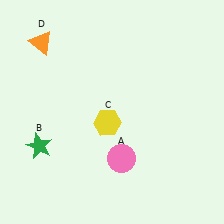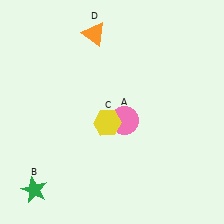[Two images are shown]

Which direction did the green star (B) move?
The green star (B) moved down.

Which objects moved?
The objects that moved are: the pink circle (A), the green star (B), the orange triangle (D).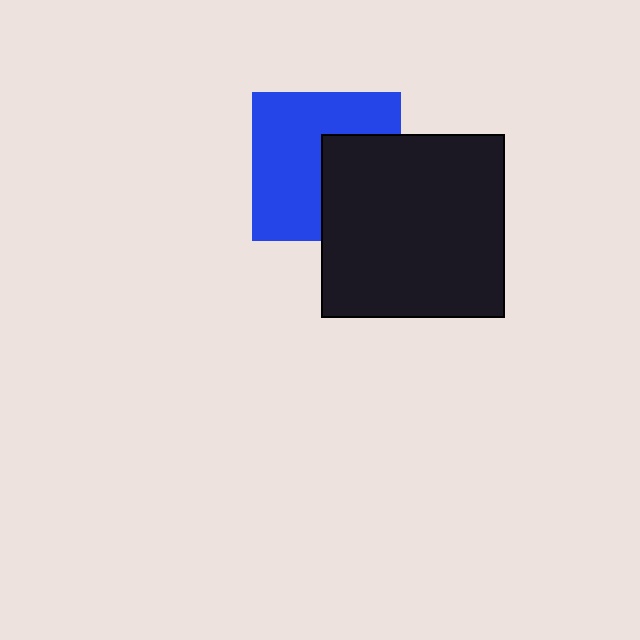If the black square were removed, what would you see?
You would see the complete blue square.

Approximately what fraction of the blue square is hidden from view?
Roughly 38% of the blue square is hidden behind the black square.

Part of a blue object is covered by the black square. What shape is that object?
It is a square.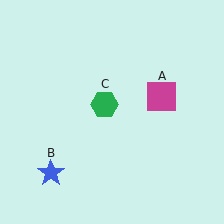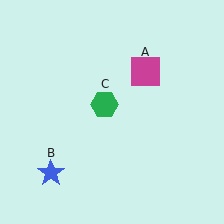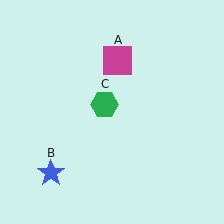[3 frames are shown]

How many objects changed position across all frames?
1 object changed position: magenta square (object A).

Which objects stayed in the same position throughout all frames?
Blue star (object B) and green hexagon (object C) remained stationary.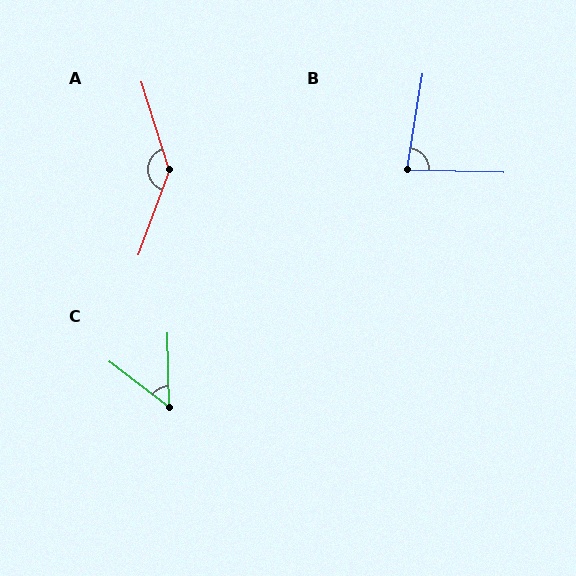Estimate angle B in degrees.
Approximately 82 degrees.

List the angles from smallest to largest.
C (51°), B (82°), A (142°).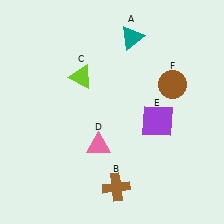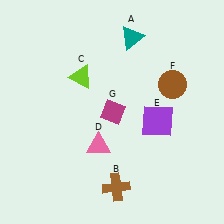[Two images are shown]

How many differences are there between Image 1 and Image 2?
There is 1 difference between the two images.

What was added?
A magenta diamond (G) was added in Image 2.